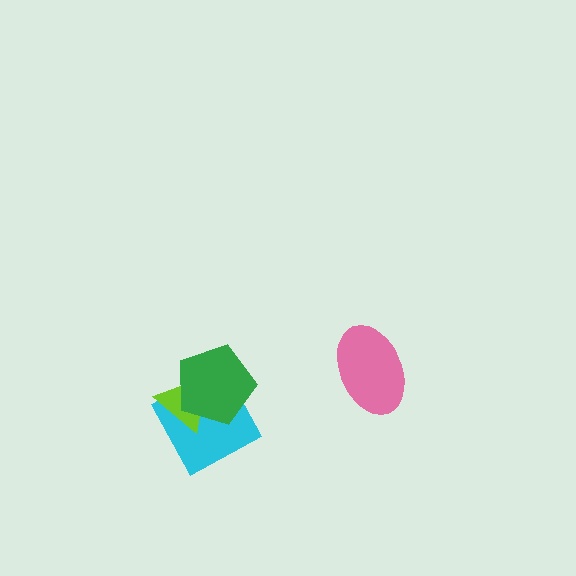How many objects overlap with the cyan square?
2 objects overlap with the cyan square.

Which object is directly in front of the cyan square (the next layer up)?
The lime triangle is directly in front of the cyan square.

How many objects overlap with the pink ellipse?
0 objects overlap with the pink ellipse.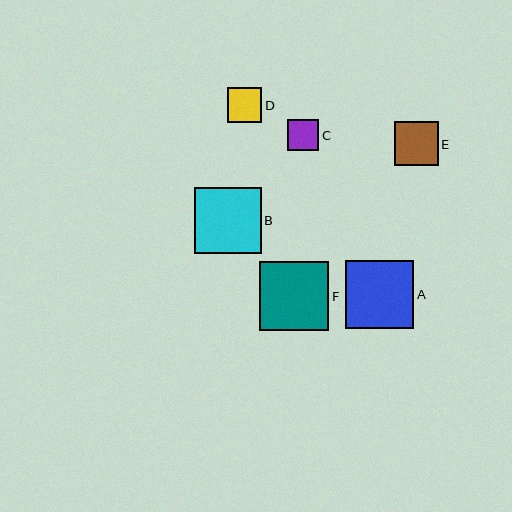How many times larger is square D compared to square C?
Square D is approximately 1.1 times the size of square C.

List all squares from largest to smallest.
From largest to smallest: F, A, B, E, D, C.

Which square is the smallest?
Square C is the smallest with a size of approximately 31 pixels.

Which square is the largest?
Square F is the largest with a size of approximately 70 pixels.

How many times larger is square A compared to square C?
Square A is approximately 2.2 times the size of square C.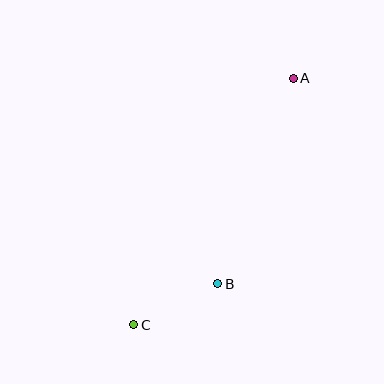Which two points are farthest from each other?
Points A and C are farthest from each other.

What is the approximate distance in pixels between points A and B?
The distance between A and B is approximately 219 pixels.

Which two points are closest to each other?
Points B and C are closest to each other.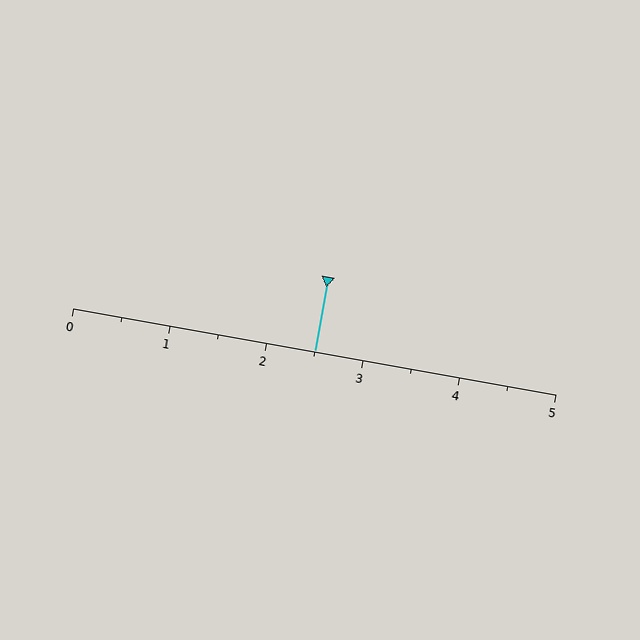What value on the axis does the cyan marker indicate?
The marker indicates approximately 2.5.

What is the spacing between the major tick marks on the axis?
The major ticks are spaced 1 apart.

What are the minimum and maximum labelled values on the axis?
The axis runs from 0 to 5.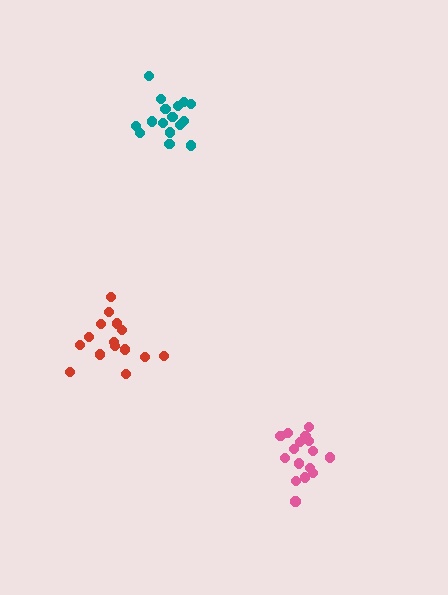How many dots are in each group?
Group 1: 15 dots, Group 2: 16 dots, Group 3: 16 dots (47 total).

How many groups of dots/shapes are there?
There are 3 groups.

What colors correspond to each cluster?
The clusters are colored: red, teal, pink.